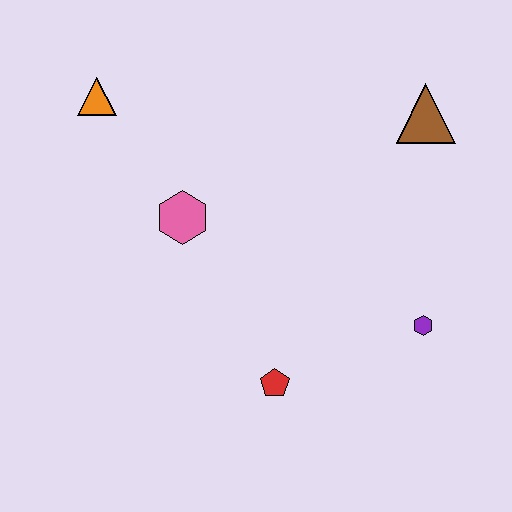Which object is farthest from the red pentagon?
The orange triangle is farthest from the red pentagon.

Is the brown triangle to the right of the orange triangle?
Yes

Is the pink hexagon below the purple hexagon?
No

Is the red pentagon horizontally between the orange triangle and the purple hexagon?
Yes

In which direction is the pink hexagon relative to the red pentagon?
The pink hexagon is above the red pentagon.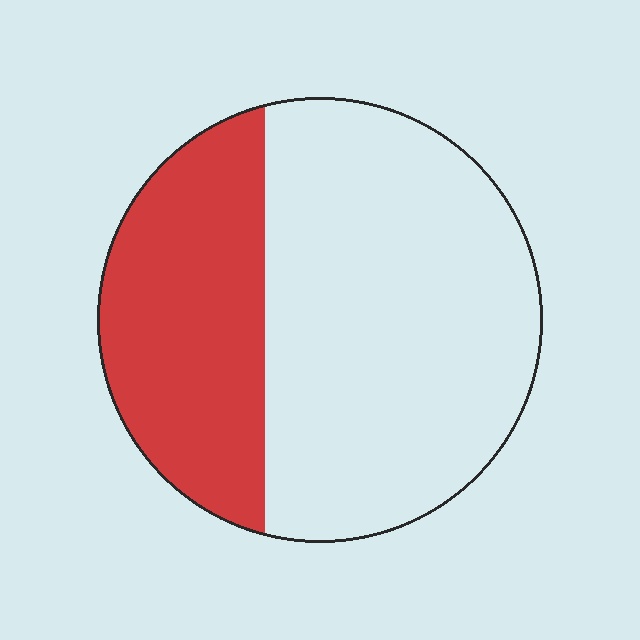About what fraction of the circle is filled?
About one third (1/3).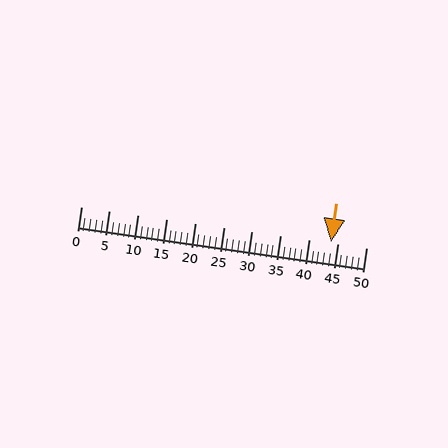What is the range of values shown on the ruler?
The ruler shows values from 0 to 50.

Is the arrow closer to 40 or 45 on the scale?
The arrow is closer to 45.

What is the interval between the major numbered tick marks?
The major tick marks are spaced 5 units apart.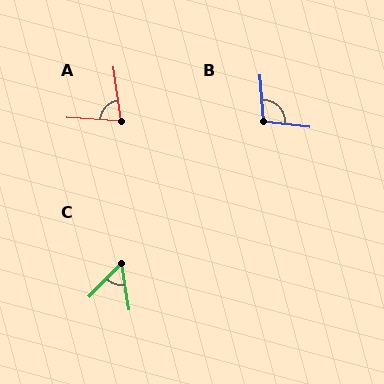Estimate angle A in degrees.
Approximately 79 degrees.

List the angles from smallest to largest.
C (53°), A (79°), B (102°).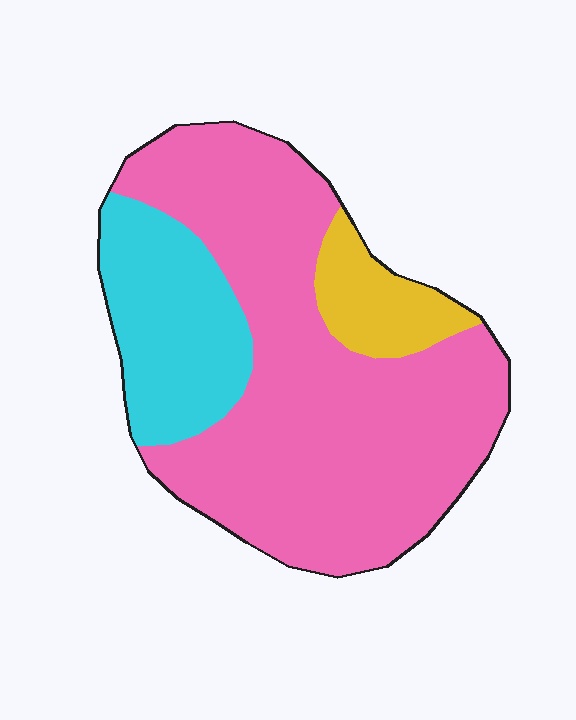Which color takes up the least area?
Yellow, at roughly 10%.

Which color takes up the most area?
Pink, at roughly 70%.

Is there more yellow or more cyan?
Cyan.